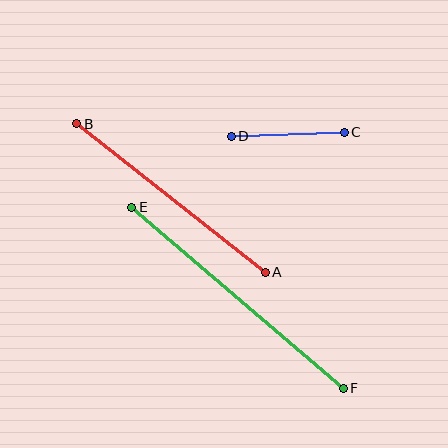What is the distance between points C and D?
The distance is approximately 113 pixels.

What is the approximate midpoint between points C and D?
The midpoint is at approximately (288, 134) pixels.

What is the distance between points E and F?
The distance is approximately 278 pixels.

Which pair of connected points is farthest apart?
Points E and F are farthest apart.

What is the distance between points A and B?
The distance is approximately 240 pixels.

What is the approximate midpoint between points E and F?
The midpoint is at approximately (237, 298) pixels.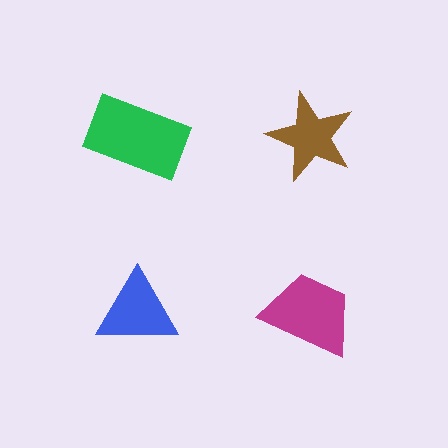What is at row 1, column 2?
A brown star.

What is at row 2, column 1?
A blue triangle.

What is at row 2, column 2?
A magenta trapezoid.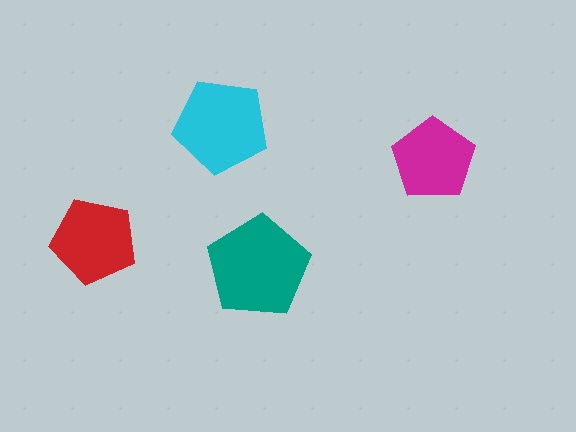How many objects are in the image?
There are 4 objects in the image.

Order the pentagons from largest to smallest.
the teal one, the cyan one, the red one, the magenta one.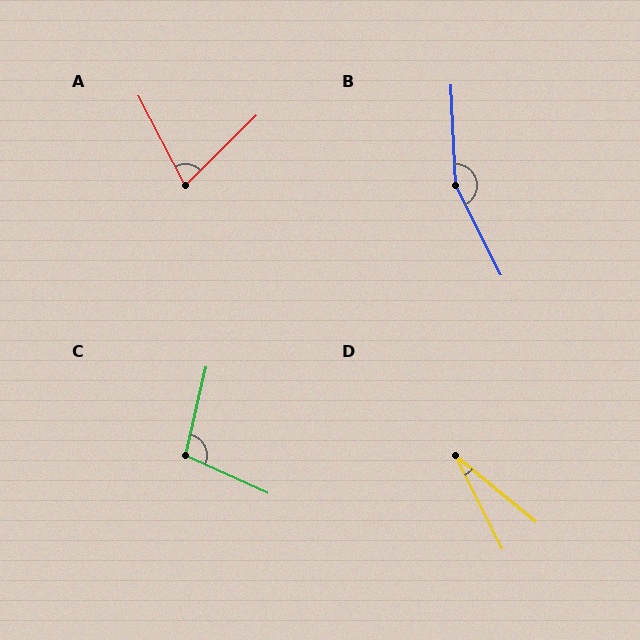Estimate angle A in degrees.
Approximately 73 degrees.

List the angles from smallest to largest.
D (24°), A (73°), C (101°), B (156°).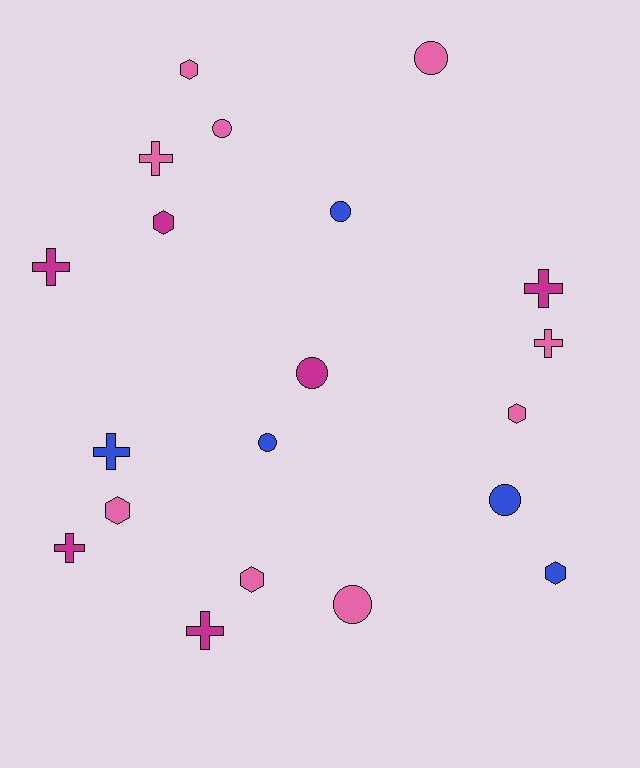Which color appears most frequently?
Pink, with 9 objects.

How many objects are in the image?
There are 20 objects.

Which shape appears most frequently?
Circle, with 7 objects.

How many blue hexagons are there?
There is 1 blue hexagon.